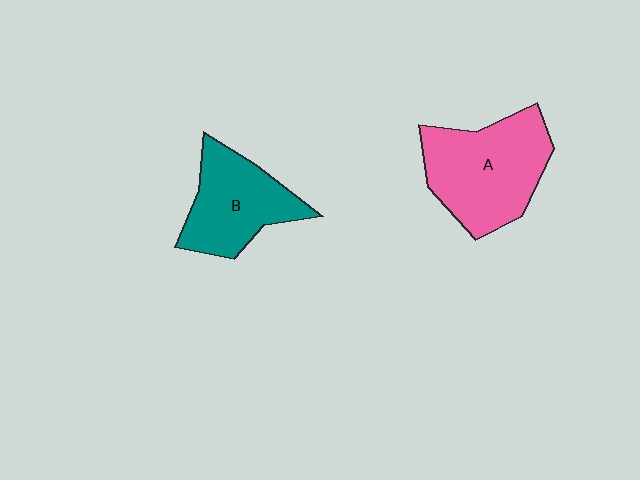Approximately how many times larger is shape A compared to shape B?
Approximately 1.3 times.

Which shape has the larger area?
Shape A (pink).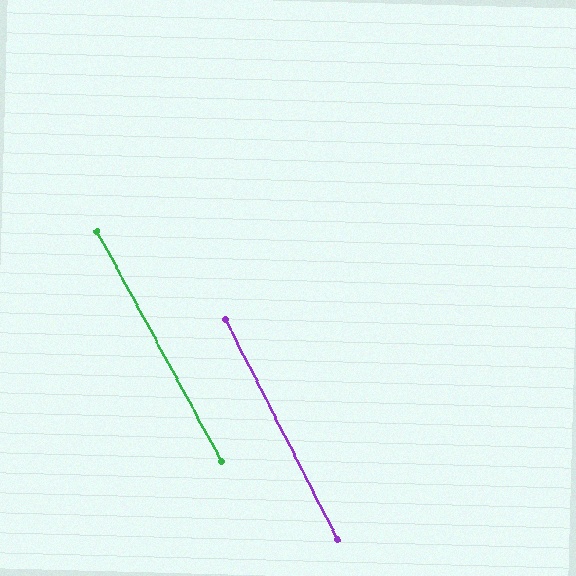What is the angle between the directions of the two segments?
Approximately 1 degree.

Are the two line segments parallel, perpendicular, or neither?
Parallel — their directions differ by only 1.3°.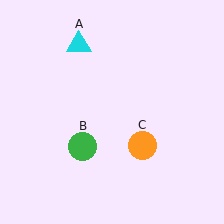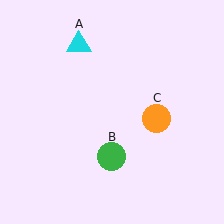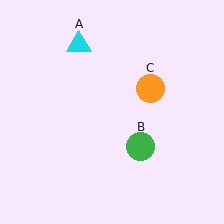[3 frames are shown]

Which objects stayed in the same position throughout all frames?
Cyan triangle (object A) remained stationary.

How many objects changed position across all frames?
2 objects changed position: green circle (object B), orange circle (object C).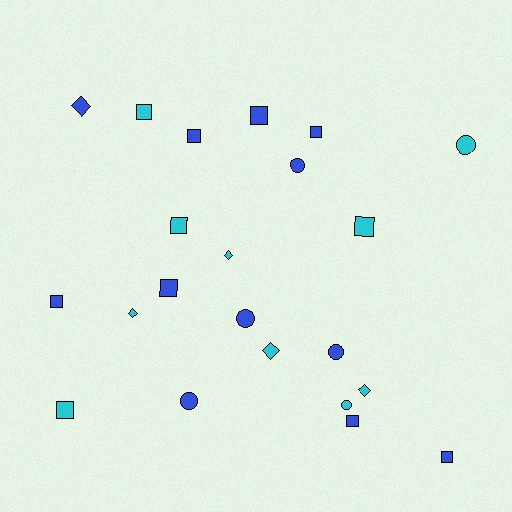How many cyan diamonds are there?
There are 4 cyan diamonds.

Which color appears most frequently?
Blue, with 12 objects.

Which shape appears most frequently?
Square, with 11 objects.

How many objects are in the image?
There are 22 objects.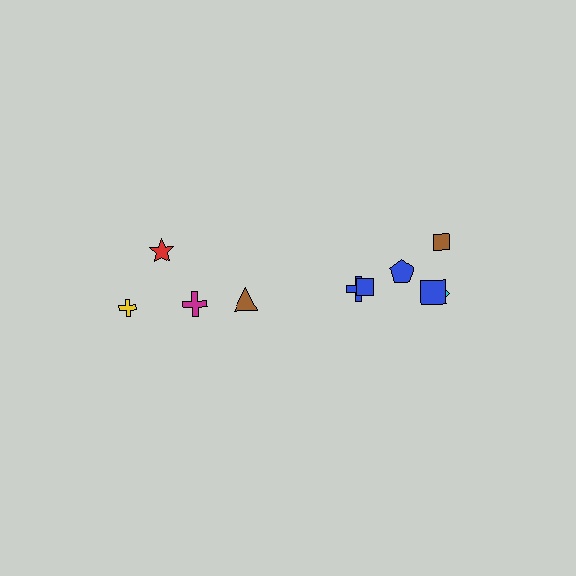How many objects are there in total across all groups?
There are 10 objects.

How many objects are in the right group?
There are 6 objects.